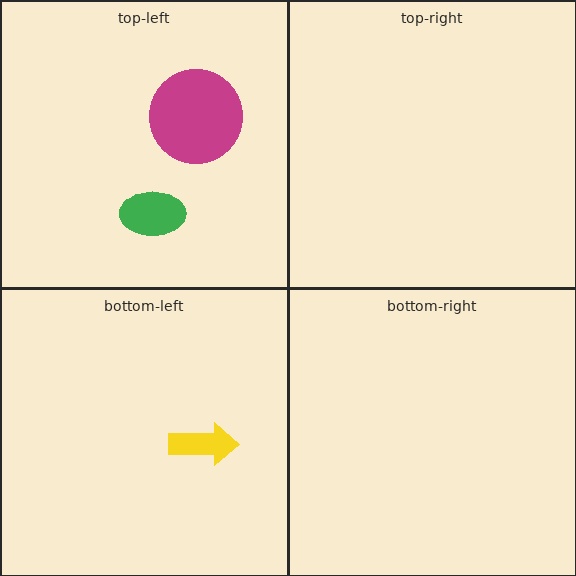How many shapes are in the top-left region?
2.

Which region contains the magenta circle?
The top-left region.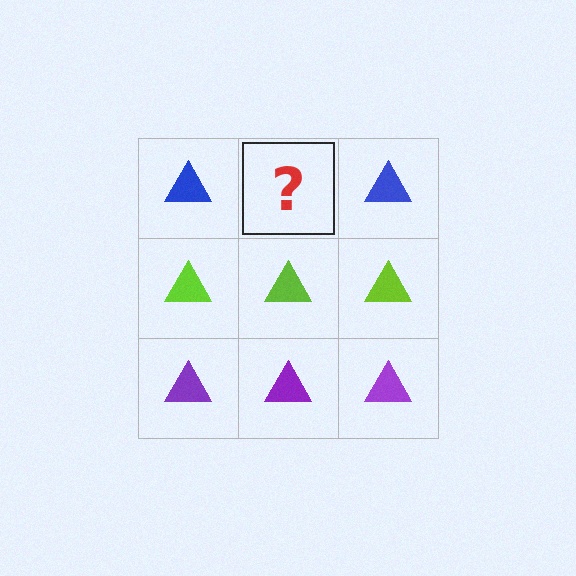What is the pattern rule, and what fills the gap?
The rule is that each row has a consistent color. The gap should be filled with a blue triangle.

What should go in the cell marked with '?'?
The missing cell should contain a blue triangle.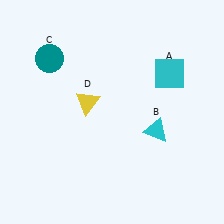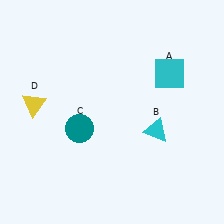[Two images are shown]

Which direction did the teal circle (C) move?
The teal circle (C) moved down.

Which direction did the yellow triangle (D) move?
The yellow triangle (D) moved left.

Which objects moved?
The objects that moved are: the teal circle (C), the yellow triangle (D).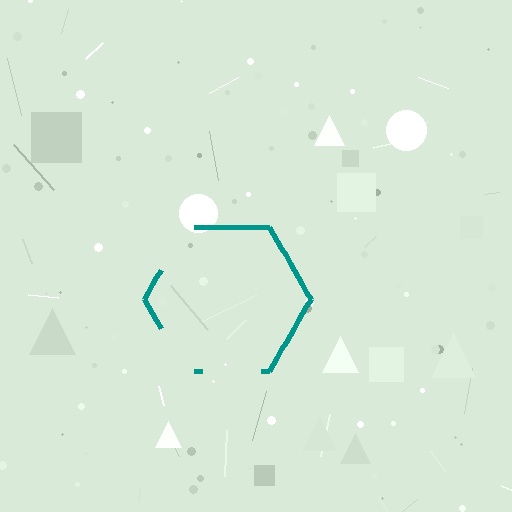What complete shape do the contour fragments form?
The contour fragments form a hexagon.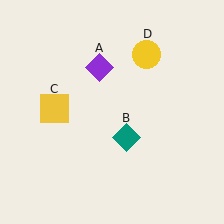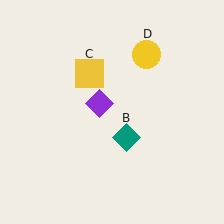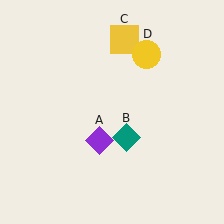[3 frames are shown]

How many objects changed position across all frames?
2 objects changed position: purple diamond (object A), yellow square (object C).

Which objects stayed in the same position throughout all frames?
Teal diamond (object B) and yellow circle (object D) remained stationary.